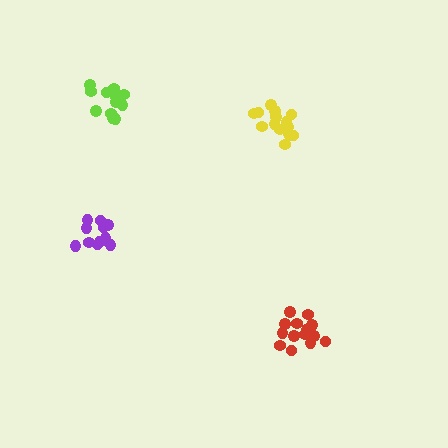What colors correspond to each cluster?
The clusters are colored: yellow, red, lime, purple.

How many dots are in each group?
Group 1: 15 dots, Group 2: 15 dots, Group 3: 14 dots, Group 4: 12 dots (56 total).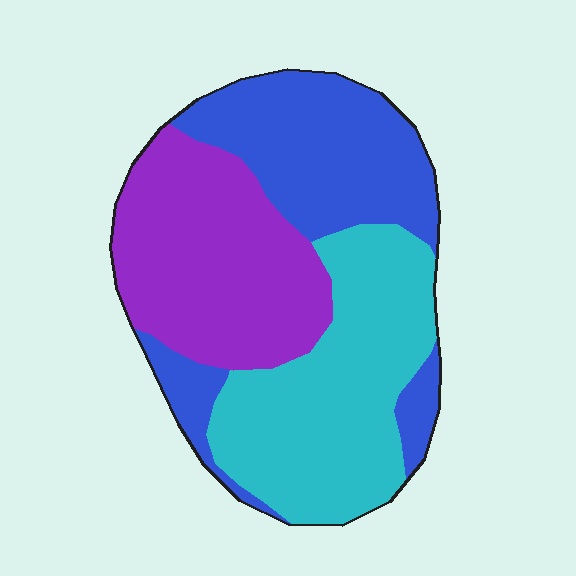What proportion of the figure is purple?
Purple takes up about one third (1/3) of the figure.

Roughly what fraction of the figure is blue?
Blue takes up between a sixth and a third of the figure.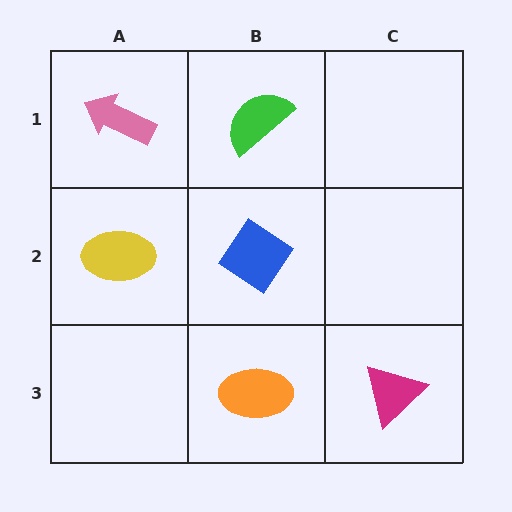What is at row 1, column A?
A pink arrow.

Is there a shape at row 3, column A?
No, that cell is empty.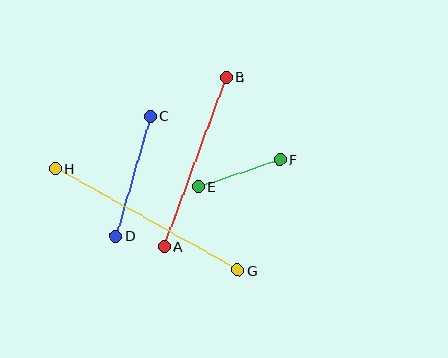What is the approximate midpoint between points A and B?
The midpoint is at approximately (195, 162) pixels.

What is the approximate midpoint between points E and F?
The midpoint is at approximately (239, 173) pixels.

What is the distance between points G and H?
The distance is approximately 209 pixels.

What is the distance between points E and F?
The distance is approximately 87 pixels.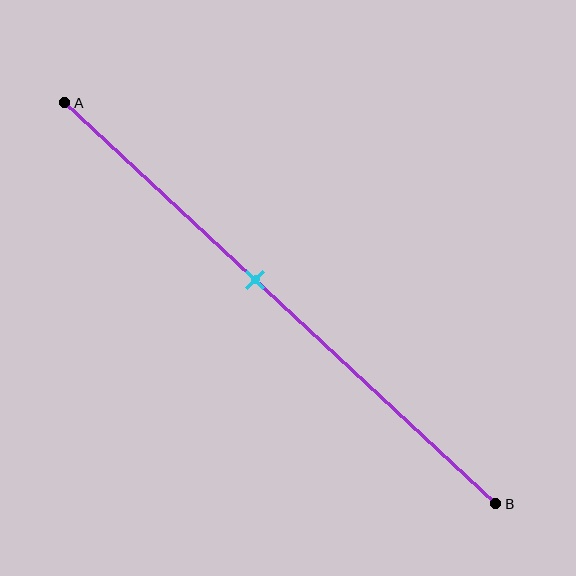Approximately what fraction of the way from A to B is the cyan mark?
The cyan mark is approximately 45% of the way from A to B.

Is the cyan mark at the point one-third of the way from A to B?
No, the mark is at about 45% from A, not at the 33% one-third point.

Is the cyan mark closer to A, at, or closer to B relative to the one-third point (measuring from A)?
The cyan mark is closer to point B than the one-third point of segment AB.